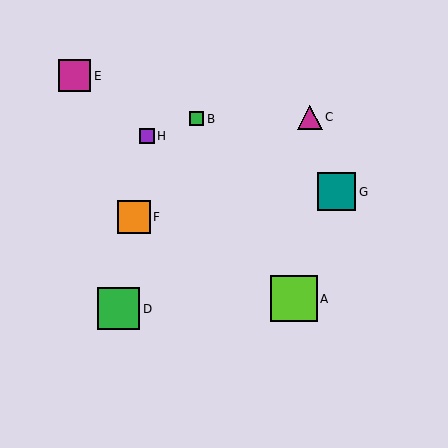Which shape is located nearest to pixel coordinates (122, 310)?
The green square (labeled D) at (118, 309) is nearest to that location.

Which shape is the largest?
The lime square (labeled A) is the largest.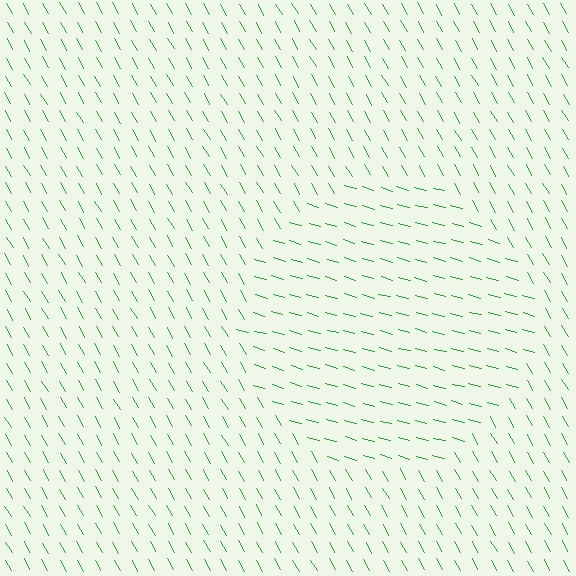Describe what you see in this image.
The image is filled with small green line segments. A circle region in the image has lines oriented differently from the surrounding lines, creating a visible texture boundary.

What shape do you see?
I see a circle.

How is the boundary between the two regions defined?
The boundary is defined purely by a change in line orientation (approximately 45 degrees difference). All lines are the same color and thickness.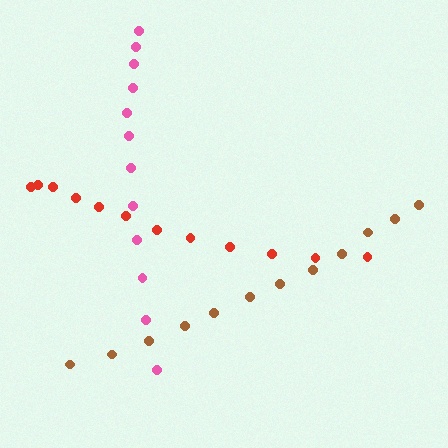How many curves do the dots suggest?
There are 3 distinct paths.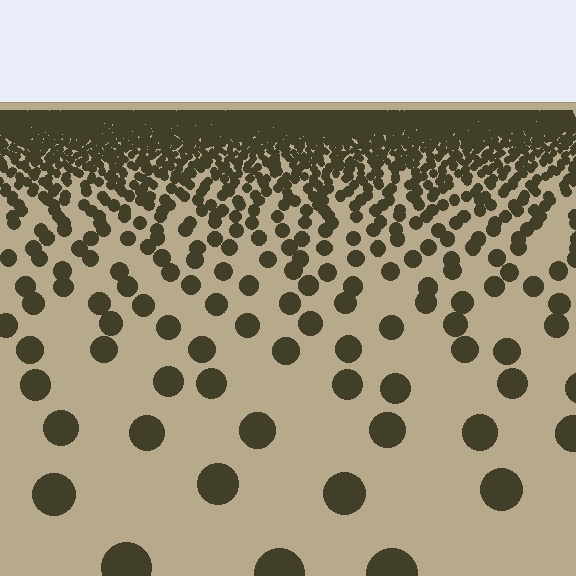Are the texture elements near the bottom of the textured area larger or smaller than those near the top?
Larger. Near the bottom, elements are closer to the viewer and appear at a bigger on-screen size.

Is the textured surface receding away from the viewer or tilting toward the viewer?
The surface is receding away from the viewer. Texture elements get smaller and denser toward the top.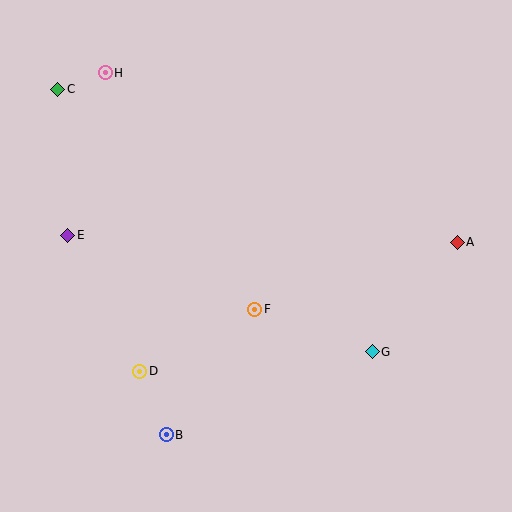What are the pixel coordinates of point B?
Point B is at (166, 435).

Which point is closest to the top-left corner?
Point C is closest to the top-left corner.